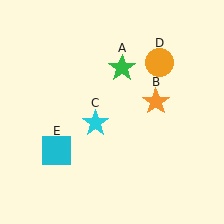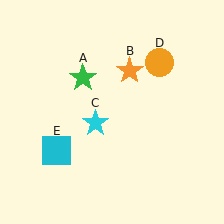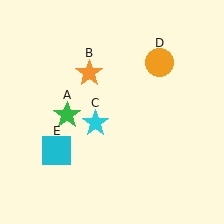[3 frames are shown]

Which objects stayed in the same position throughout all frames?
Cyan star (object C) and orange circle (object D) and cyan square (object E) remained stationary.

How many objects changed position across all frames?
2 objects changed position: green star (object A), orange star (object B).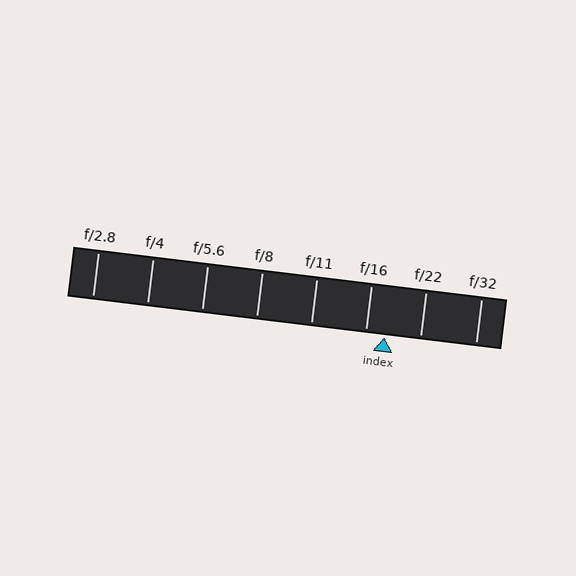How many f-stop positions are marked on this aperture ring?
There are 8 f-stop positions marked.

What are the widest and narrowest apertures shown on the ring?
The widest aperture shown is f/2.8 and the narrowest is f/32.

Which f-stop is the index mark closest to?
The index mark is closest to f/16.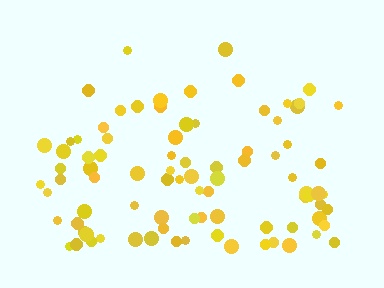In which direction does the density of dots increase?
From top to bottom, with the bottom side densest.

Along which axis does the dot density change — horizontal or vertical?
Vertical.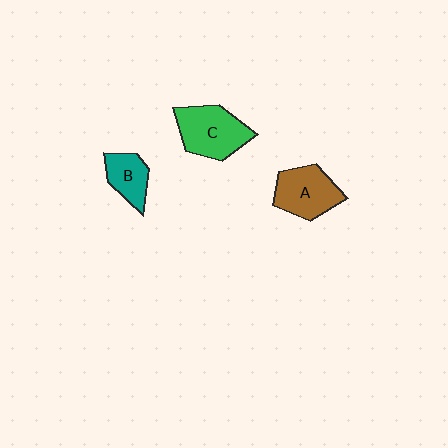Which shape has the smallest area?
Shape B (teal).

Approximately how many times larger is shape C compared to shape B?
Approximately 1.7 times.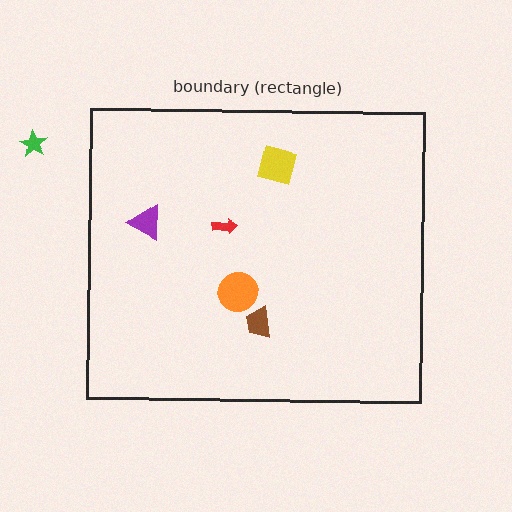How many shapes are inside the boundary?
5 inside, 1 outside.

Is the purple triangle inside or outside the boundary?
Inside.